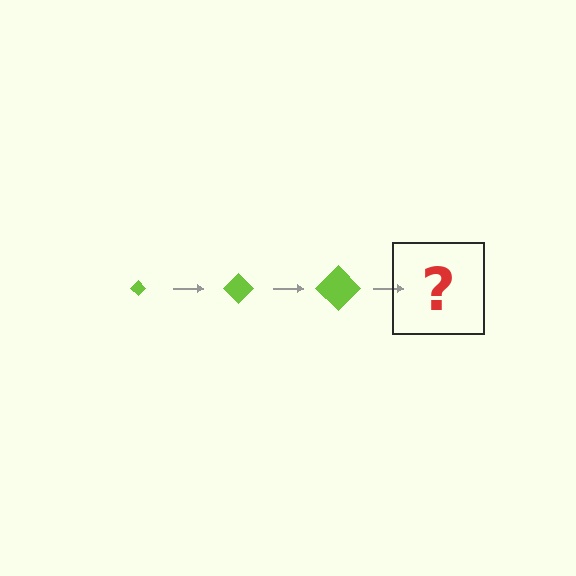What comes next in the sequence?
The next element should be a lime diamond, larger than the previous one.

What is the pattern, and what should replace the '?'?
The pattern is that the diamond gets progressively larger each step. The '?' should be a lime diamond, larger than the previous one.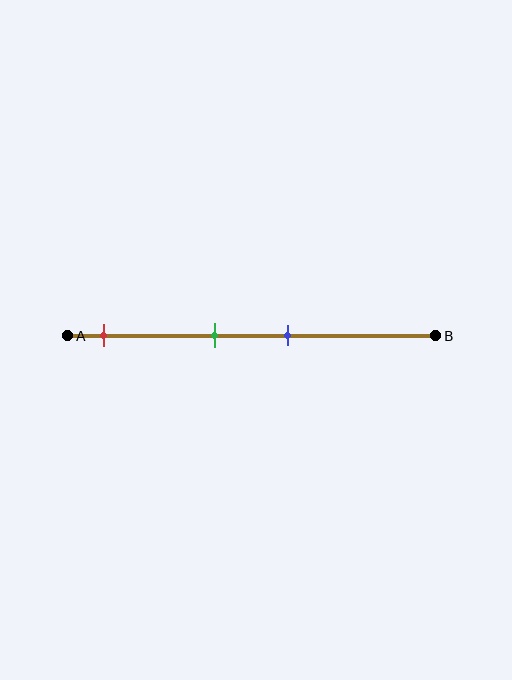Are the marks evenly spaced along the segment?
No, the marks are not evenly spaced.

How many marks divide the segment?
There are 3 marks dividing the segment.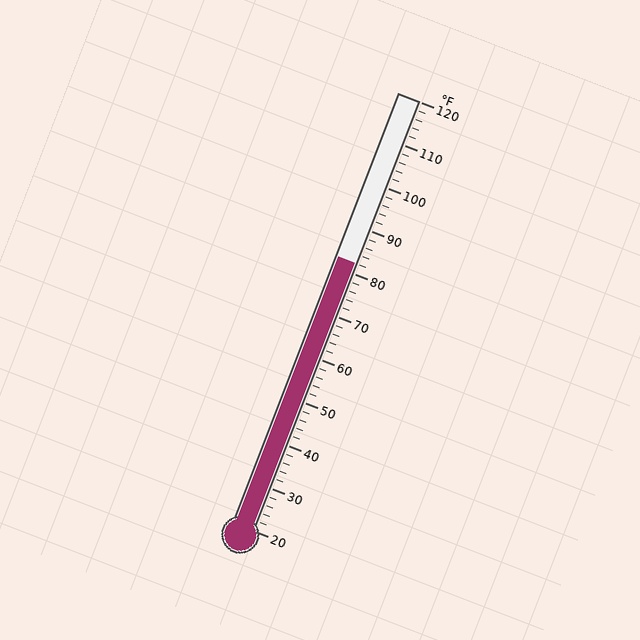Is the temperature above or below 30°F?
The temperature is above 30°F.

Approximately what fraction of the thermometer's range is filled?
The thermometer is filled to approximately 60% of its range.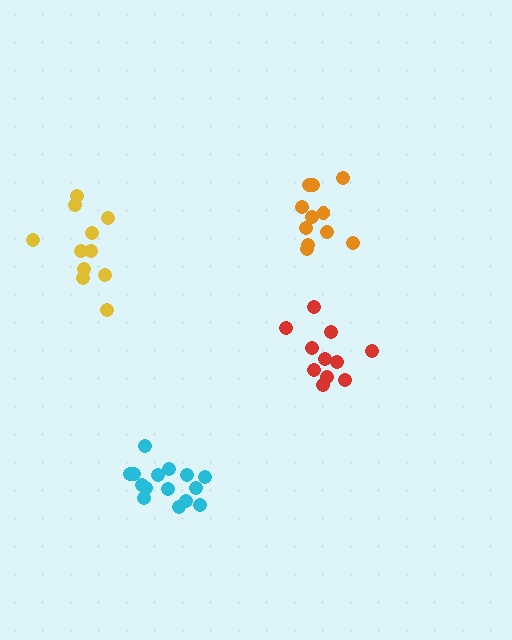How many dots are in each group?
Group 1: 11 dots, Group 2: 11 dots, Group 3: 15 dots, Group 4: 11 dots (48 total).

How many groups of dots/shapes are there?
There are 4 groups.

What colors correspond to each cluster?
The clusters are colored: yellow, red, cyan, orange.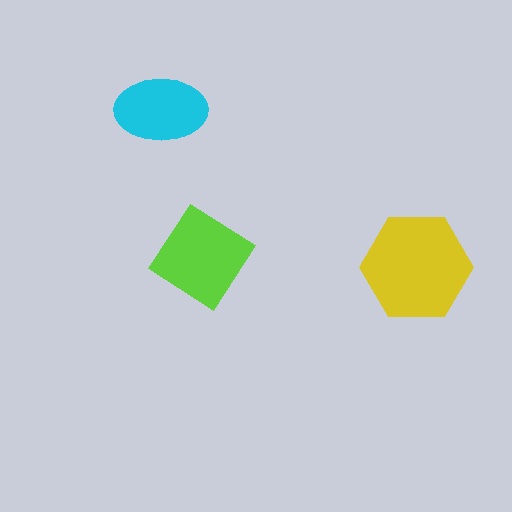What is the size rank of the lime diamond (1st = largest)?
2nd.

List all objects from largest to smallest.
The yellow hexagon, the lime diamond, the cyan ellipse.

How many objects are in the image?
There are 3 objects in the image.